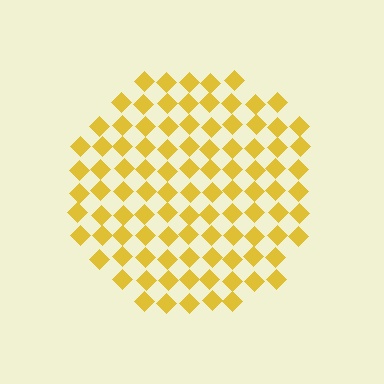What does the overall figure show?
The overall figure shows a circle.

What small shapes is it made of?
It is made of small diamonds.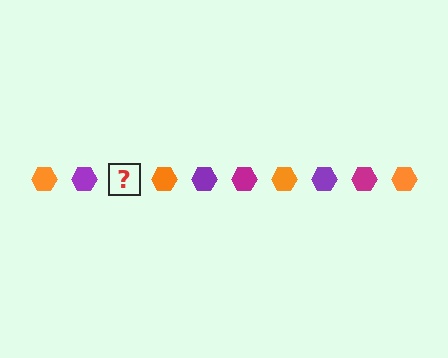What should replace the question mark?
The question mark should be replaced with a magenta hexagon.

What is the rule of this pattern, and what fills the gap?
The rule is that the pattern cycles through orange, purple, magenta hexagons. The gap should be filled with a magenta hexagon.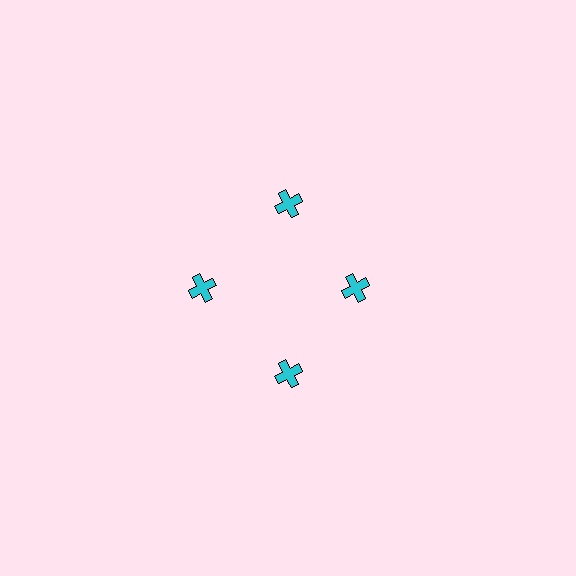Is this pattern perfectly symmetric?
No. The 4 cyan crosses are arranged in a ring, but one element near the 3 o'clock position is pulled inward toward the center, breaking the 4-fold rotational symmetry.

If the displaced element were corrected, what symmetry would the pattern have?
It would have 4-fold rotational symmetry — the pattern would map onto itself every 90 degrees.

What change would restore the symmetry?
The symmetry would be restored by moving it outward, back onto the ring so that all 4 crosses sit at equal angles and equal distance from the center.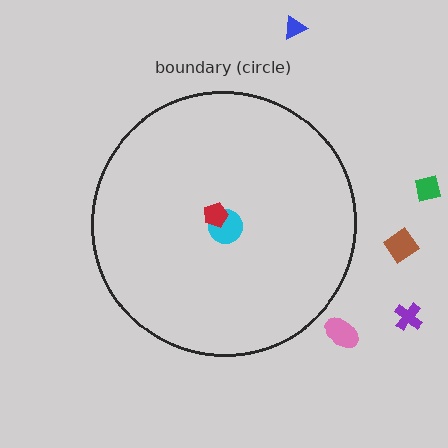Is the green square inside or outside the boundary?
Outside.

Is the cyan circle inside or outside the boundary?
Inside.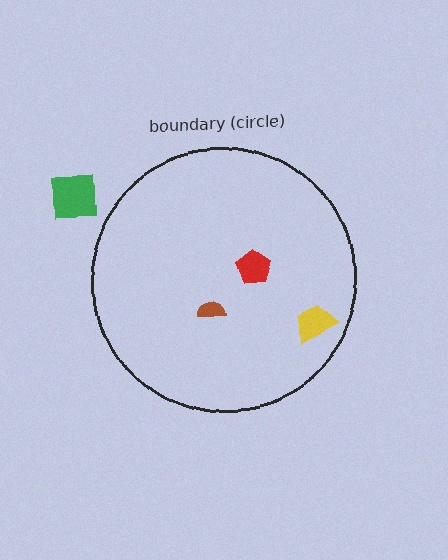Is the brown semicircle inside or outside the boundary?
Inside.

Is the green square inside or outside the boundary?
Outside.